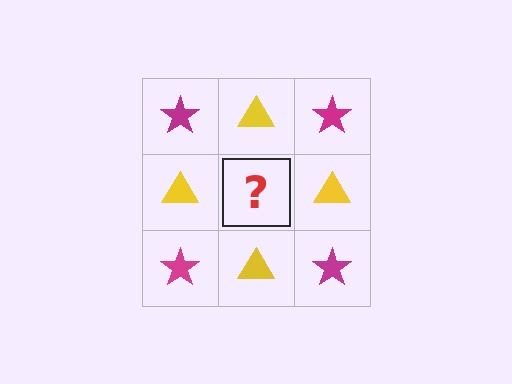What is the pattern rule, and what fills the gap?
The rule is that it alternates magenta star and yellow triangle in a checkerboard pattern. The gap should be filled with a magenta star.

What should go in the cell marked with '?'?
The missing cell should contain a magenta star.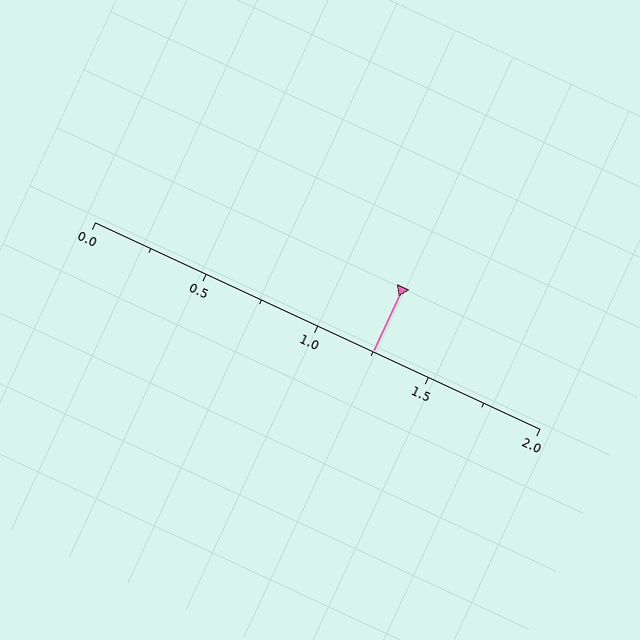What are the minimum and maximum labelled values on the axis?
The axis runs from 0.0 to 2.0.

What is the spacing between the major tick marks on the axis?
The major ticks are spaced 0.5 apart.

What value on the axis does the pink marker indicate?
The marker indicates approximately 1.25.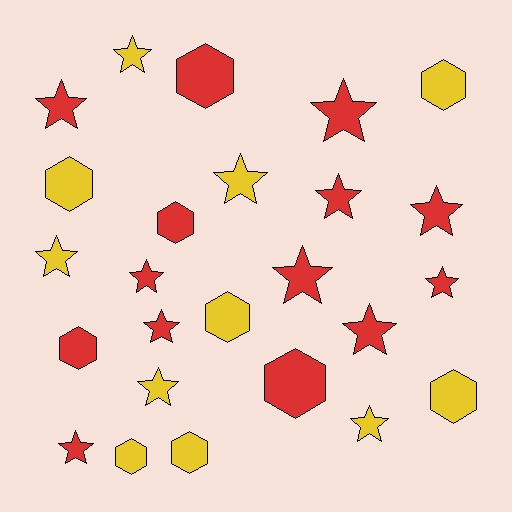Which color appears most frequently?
Red, with 14 objects.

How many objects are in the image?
There are 25 objects.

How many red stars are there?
There are 10 red stars.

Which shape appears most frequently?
Star, with 15 objects.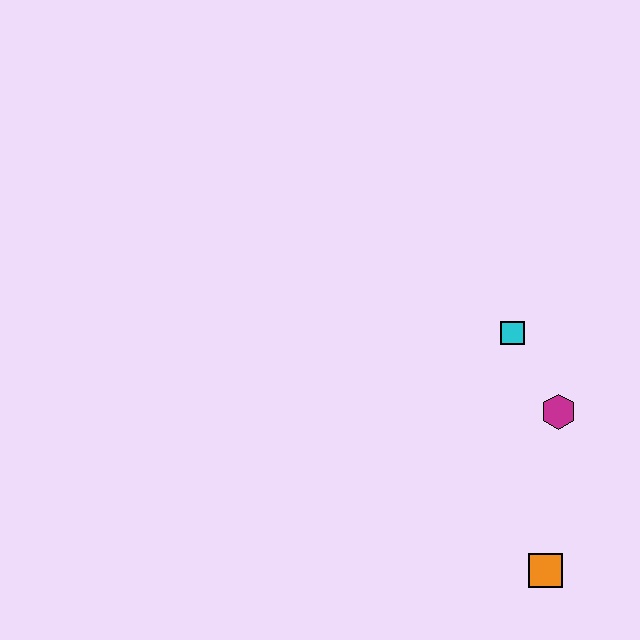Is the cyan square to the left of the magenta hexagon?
Yes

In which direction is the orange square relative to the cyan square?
The orange square is below the cyan square.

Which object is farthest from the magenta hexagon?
The orange square is farthest from the magenta hexagon.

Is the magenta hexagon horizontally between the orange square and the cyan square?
No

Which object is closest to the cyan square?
The magenta hexagon is closest to the cyan square.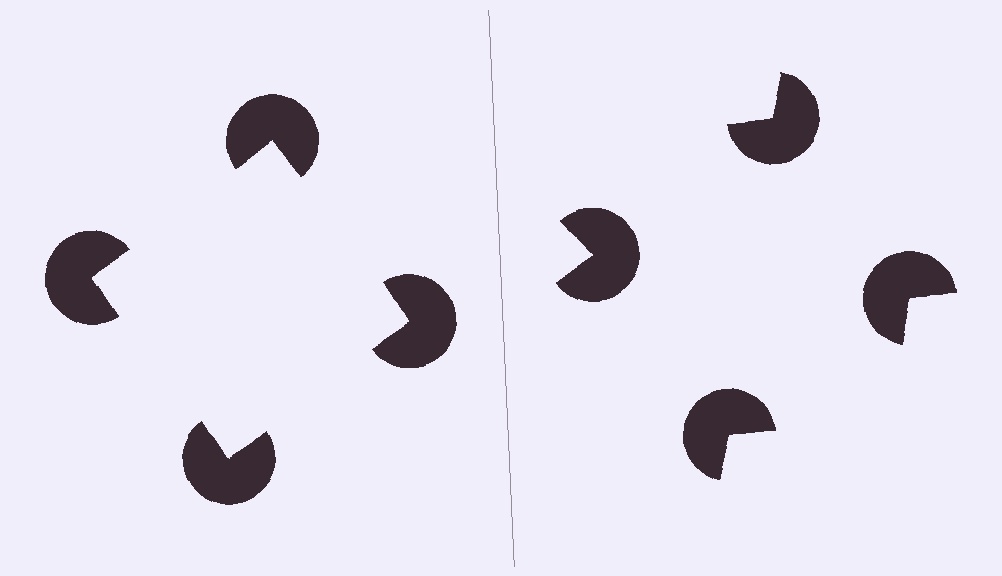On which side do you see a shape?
An illusory square appears on the left side. On the right side the wedge cuts are rotated, so no coherent shape forms.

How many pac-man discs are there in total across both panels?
8 — 4 on each side.